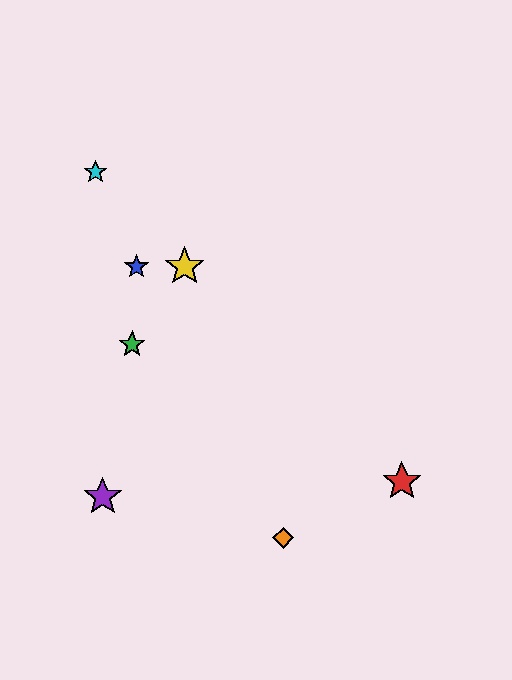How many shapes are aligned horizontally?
2 shapes (the blue star, the yellow star) are aligned horizontally.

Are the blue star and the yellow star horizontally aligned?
Yes, both are at y≈267.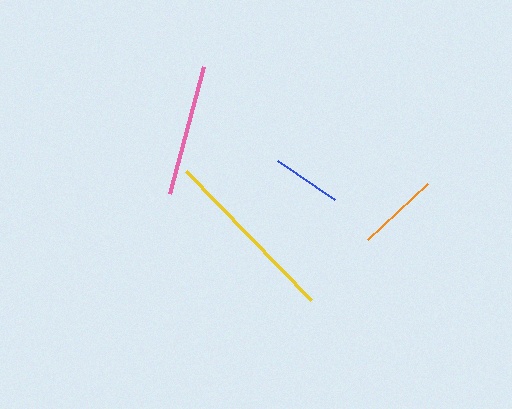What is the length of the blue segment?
The blue segment is approximately 69 pixels long.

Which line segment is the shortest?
The blue line is the shortest at approximately 69 pixels.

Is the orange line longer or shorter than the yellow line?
The yellow line is longer than the orange line.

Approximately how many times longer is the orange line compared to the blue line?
The orange line is approximately 1.2 times the length of the blue line.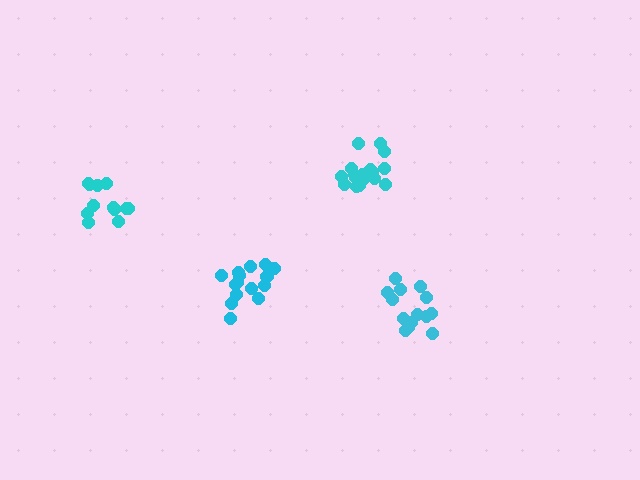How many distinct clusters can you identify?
There are 4 distinct clusters.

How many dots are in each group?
Group 1: 15 dots, Group 2: 18 dots, Group 3: 14 dots, Group 4: 12 dots (59 total).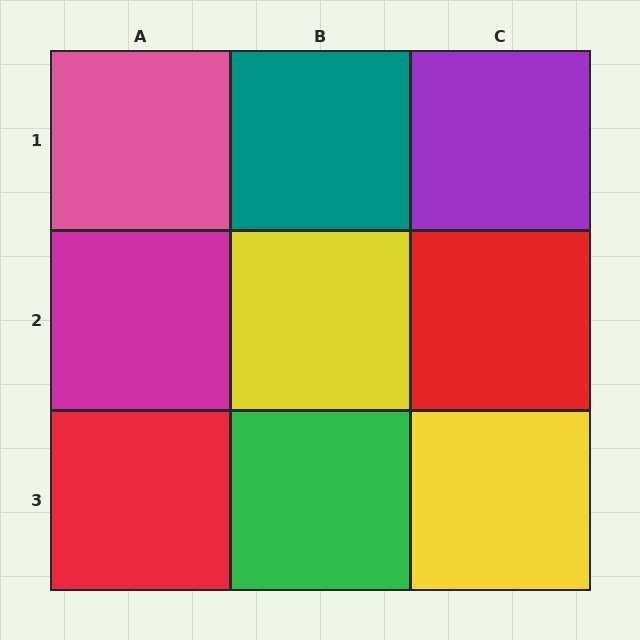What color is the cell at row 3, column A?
Red.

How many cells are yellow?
2 cells are yellow.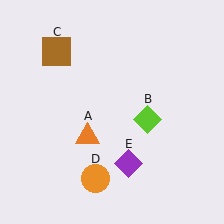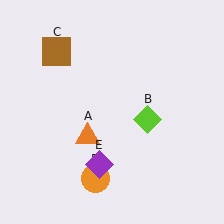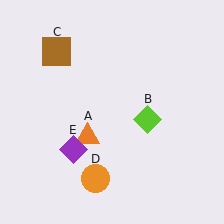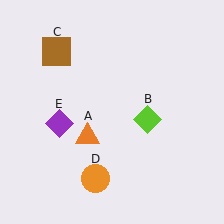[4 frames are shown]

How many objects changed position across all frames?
1 object changed position: purple diamond (object E).